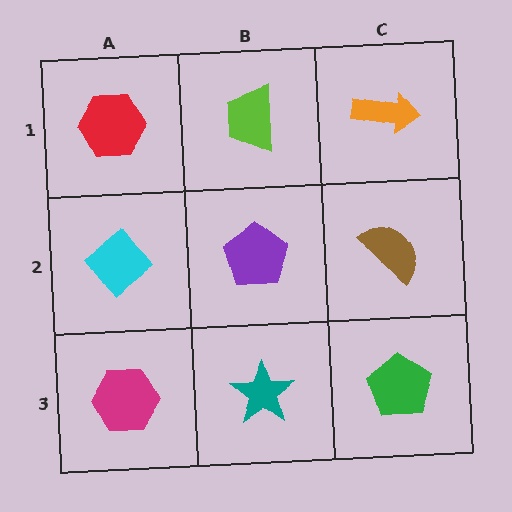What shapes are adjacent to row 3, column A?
A cyan diamond (row 2, column A), a teal star (row 3, column B).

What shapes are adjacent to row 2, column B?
A lime trapezoid (row 1, column B), a teal star (row 3, column B), a cyan diamond (row 2, column A), a brown semicircle (row 2, column C).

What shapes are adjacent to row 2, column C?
An orange arrow (row 1, column C), a green pentagon (row 3, column C), a purple pentagon (row 2, column B).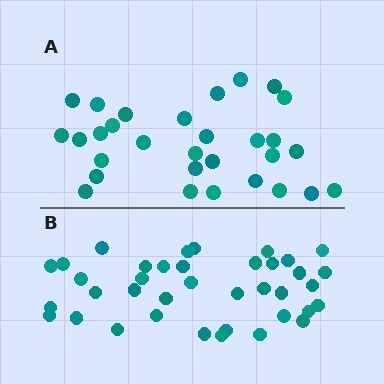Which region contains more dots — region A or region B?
Region B (the bottom region) has more dots.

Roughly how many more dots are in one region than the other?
Region B has roughly 8 or so more dots than region A.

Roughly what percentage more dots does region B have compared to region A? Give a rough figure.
About 25% more.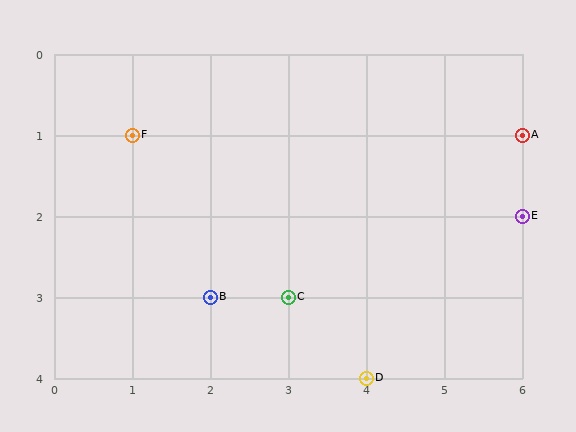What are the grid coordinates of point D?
Point D is at grid coordinates (4, 4).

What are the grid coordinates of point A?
Point A is at grid coordinates (6, 1).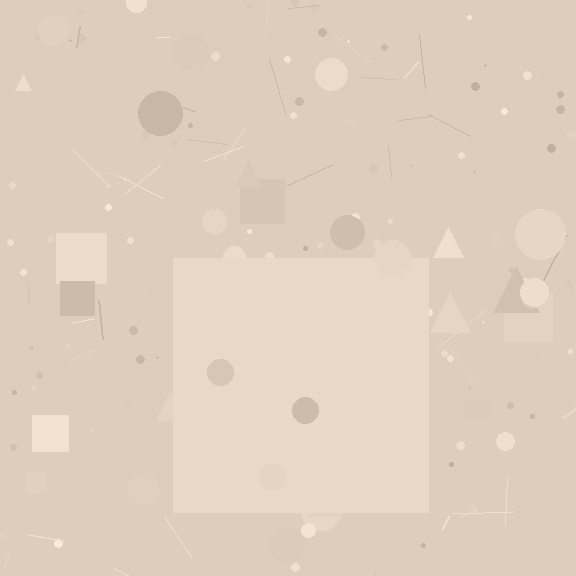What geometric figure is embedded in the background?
A square is embedded in the background.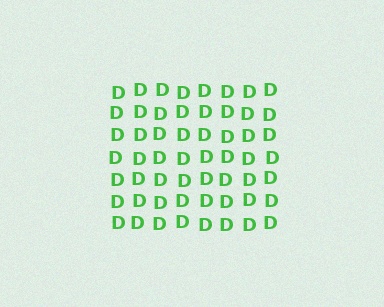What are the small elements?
The small elements are letter D's.